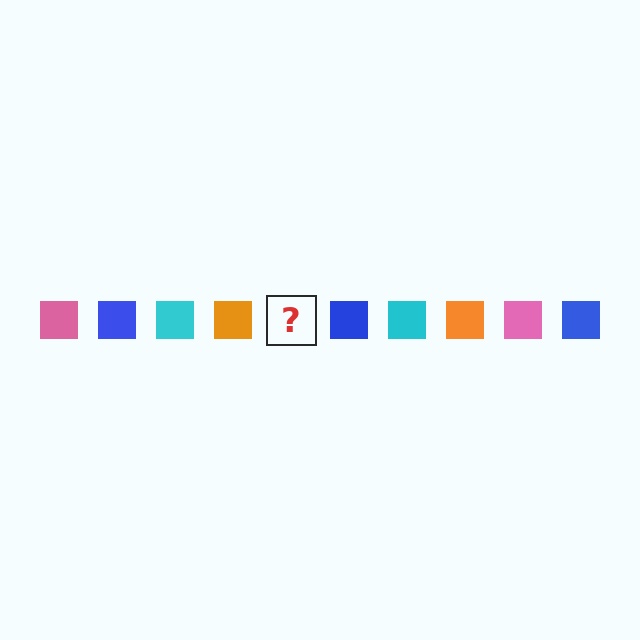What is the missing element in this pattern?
The missing element is a pink square.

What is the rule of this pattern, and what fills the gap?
The rule is that the pattern cycles through pink, blue, cyan, orange squares. The gap should be filled with a pink square.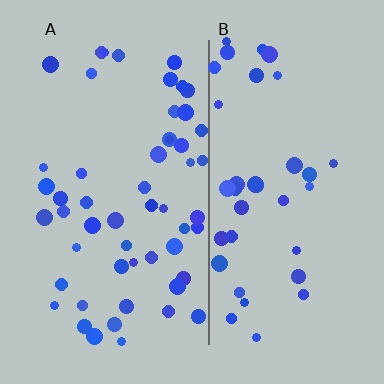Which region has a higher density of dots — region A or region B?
A (the left).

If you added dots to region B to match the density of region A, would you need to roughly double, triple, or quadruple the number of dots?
Approximately double.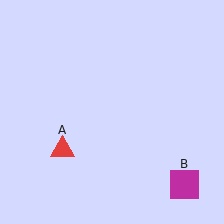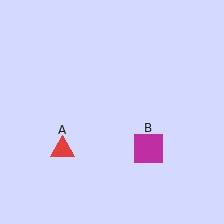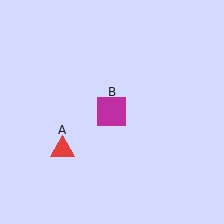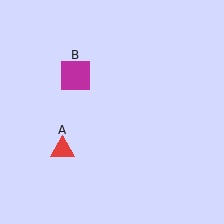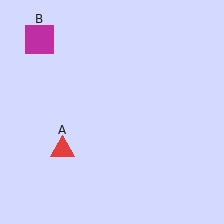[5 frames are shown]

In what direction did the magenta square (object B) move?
The magenta square (object B) moved up and to the left.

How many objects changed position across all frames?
1 object changed position: magenta square (object B).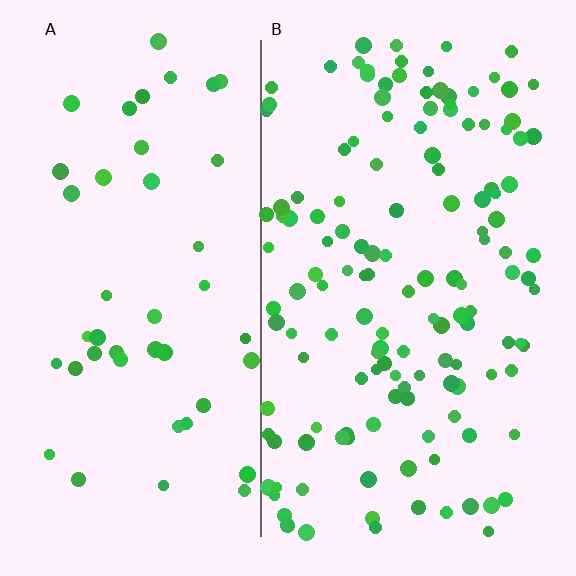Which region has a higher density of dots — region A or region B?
B (the right).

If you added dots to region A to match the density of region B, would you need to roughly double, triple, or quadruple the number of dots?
Approximately triple.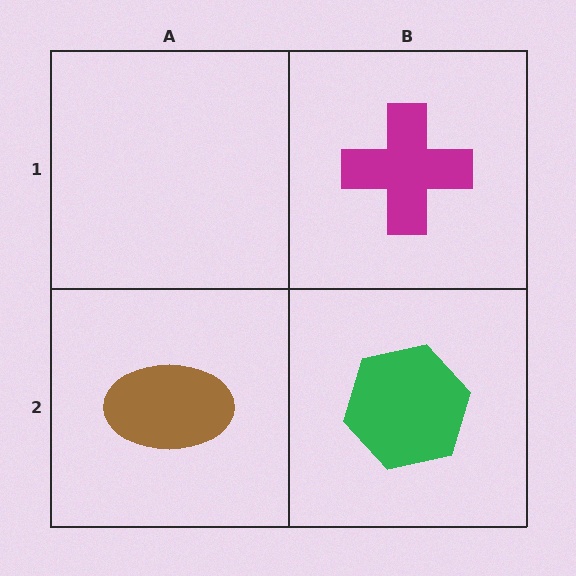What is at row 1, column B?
A magenta cross.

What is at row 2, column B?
A green hexagon.